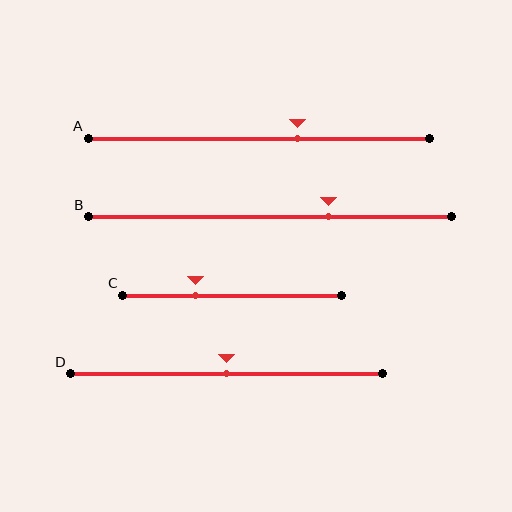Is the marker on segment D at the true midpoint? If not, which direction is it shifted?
Yes, the marker on segment D is at the true midpoint.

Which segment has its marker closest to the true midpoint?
Segment D has its marker closest to the true midpoint.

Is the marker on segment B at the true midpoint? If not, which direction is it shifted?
No, the marker on segment B is shifted to the right by about 16% of the segment length.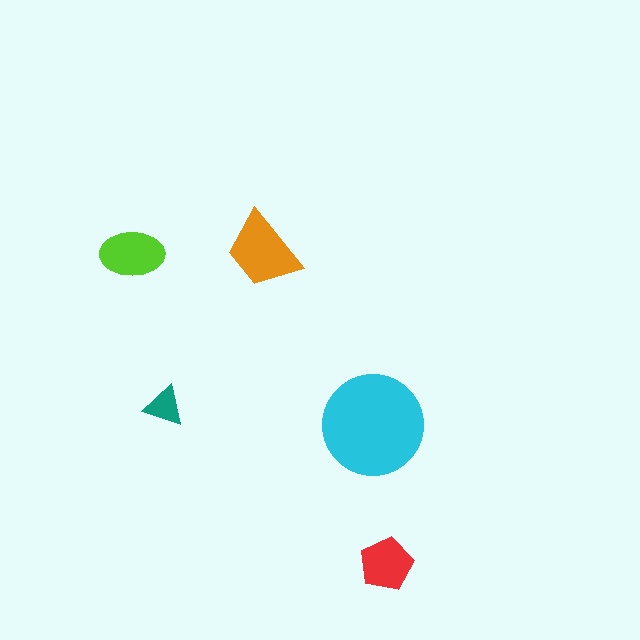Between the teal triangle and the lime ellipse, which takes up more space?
The lime ellipse.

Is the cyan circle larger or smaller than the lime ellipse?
Larger.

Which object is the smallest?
The teal triangle.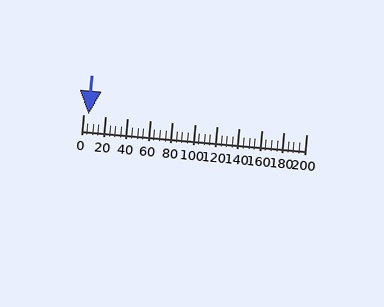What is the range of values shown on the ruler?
The ruler shows values from 0 to 200.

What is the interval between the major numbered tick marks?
The major tick marks are spaced 20 units apart.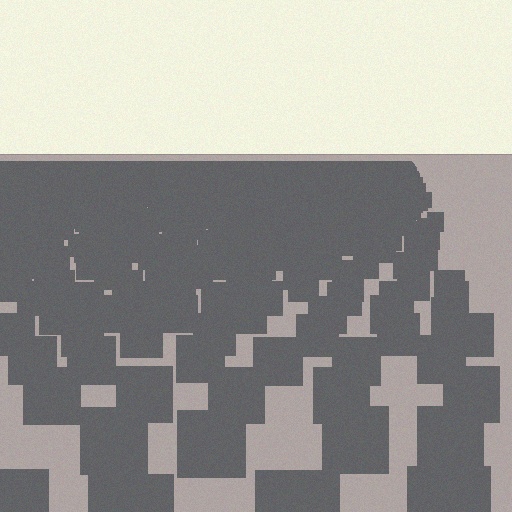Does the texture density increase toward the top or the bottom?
Density increases toward the top.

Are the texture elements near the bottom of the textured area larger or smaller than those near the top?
Larger. Near the bottom, elements are closer to the viewer and appear at a bigger on-screen size.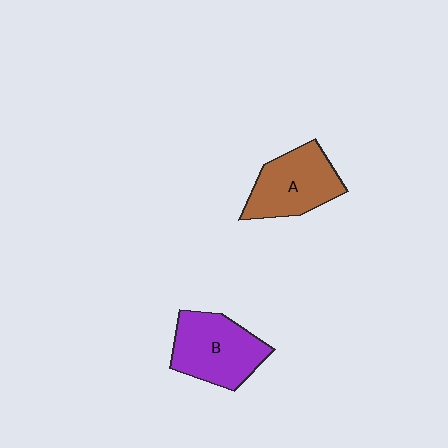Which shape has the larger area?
Shape B (purple).